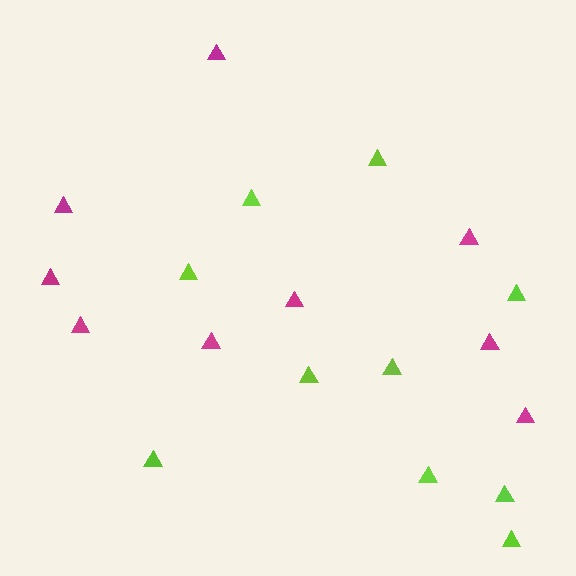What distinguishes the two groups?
There are 2 groups: one group of magenta triangles (9) and one group of lime triangles (10).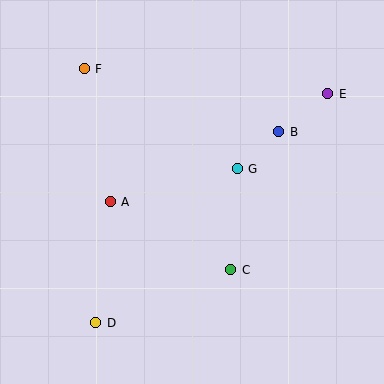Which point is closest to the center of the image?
Point G at (237, 169) is closest to the center.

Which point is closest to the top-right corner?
Point E is closest to the top-right corner.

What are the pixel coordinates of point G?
Point G is at (237, 169).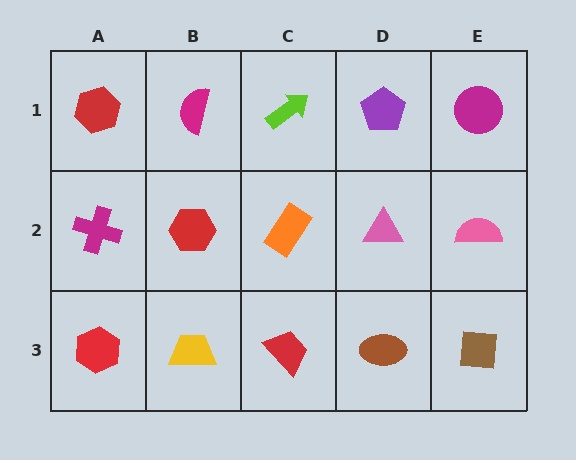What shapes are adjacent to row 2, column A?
A red hexagon (row 1, column A), a red hexagon (row 3, column A), a red hexagon (row 2, column B).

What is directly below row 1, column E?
A pink semicircle.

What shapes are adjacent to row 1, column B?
A red hexagon (row 2, column B), a red hexagon (row 1, column A), a lime arrow (row 1, column C).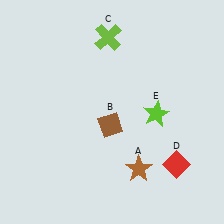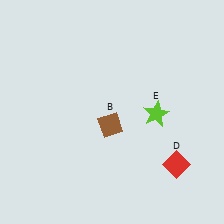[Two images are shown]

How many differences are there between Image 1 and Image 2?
There are 2 differences between the two images.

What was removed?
The brown star (A), the lime cross (C) were removed in Image 2.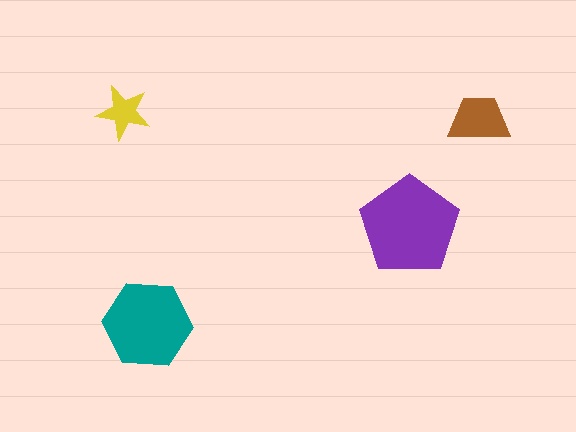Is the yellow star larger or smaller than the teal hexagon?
Smaller.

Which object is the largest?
The purple pentagon.